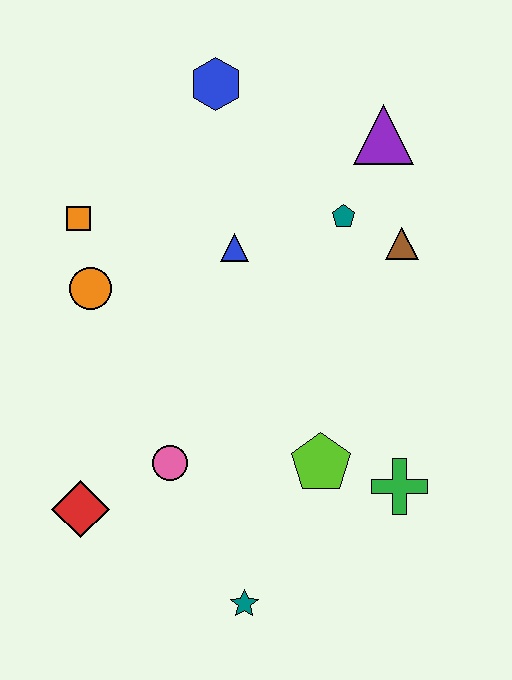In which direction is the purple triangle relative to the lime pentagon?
The purple triangle is above the lime pentagon.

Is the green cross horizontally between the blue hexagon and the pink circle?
No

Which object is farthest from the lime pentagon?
The blue hexagon is farthest from the lime pentagon.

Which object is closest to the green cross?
The lime pentagon is closest to the green cross.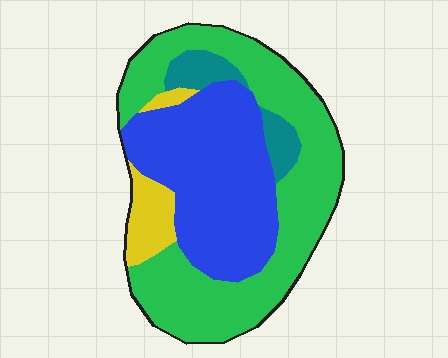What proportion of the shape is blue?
Blue takes up about three eighths (3/8) of the shape.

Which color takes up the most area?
Green, at roughly 50%.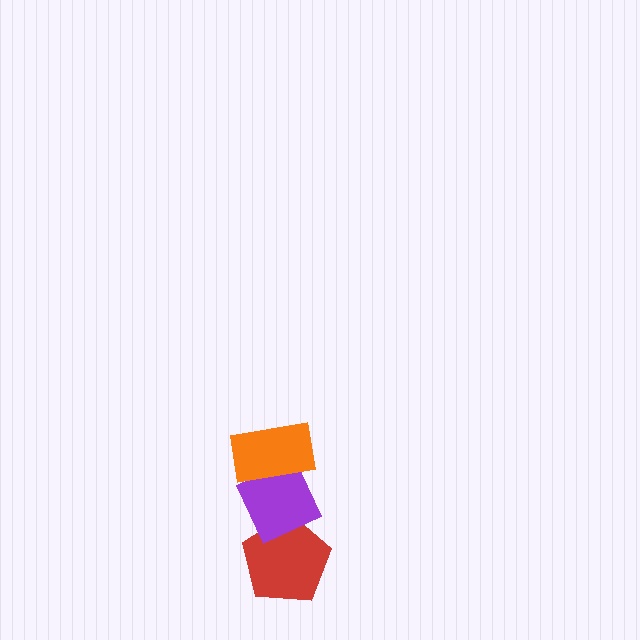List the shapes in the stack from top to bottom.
From top to bottom: the orange rectangle, the purple diamond, the red pentagon.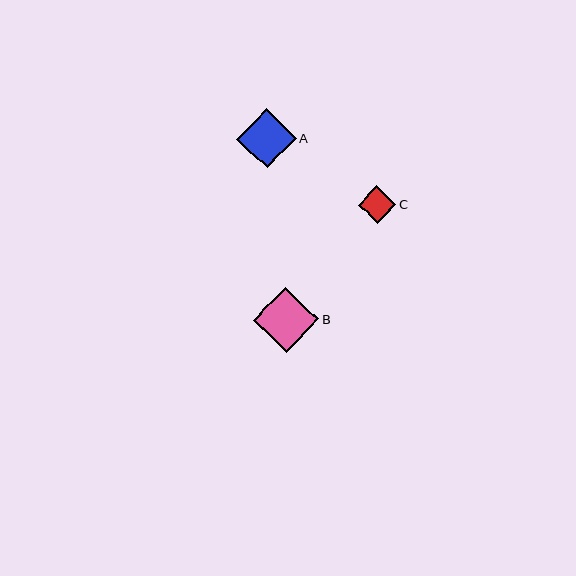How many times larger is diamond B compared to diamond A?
Diamond B is approximately 1.1 times the size of diamond A.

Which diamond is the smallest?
Diamond C is the smallest with a size of approximately 37 pixels.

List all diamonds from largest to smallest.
From largest to smallest: B, A, C.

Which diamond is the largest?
Diamond B is the largest with a size of approximately 65 pixels.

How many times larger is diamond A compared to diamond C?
Diamond A is approximately 1.6 times the size of diamond C.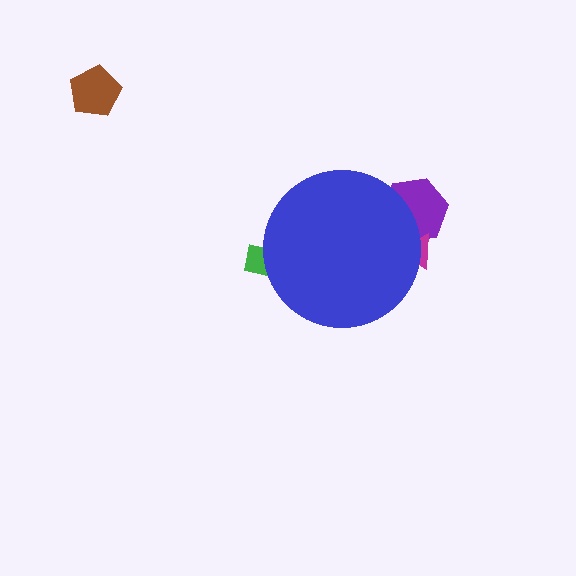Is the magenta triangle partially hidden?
Yes, the magenta triangle is partially hidden behind the blue circle.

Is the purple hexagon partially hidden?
Yes, the purple hexagon is partially hidden behind the blue circle.